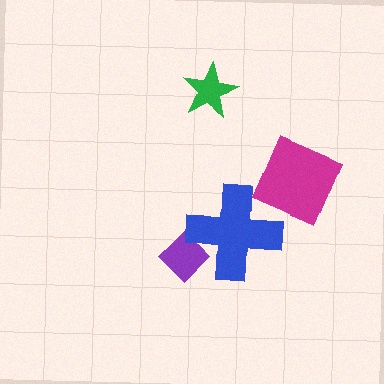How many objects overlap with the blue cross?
1 object overlaps with the blue cross.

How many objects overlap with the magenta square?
0 objects overlap with the magenta square.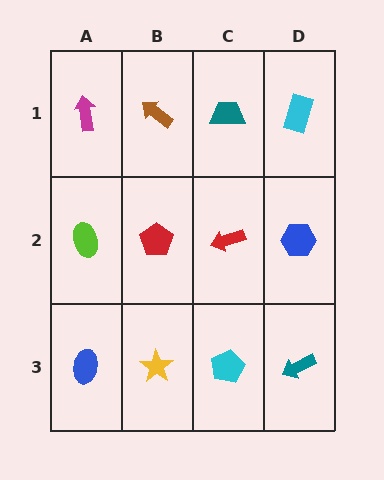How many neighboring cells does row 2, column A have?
3.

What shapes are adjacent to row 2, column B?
A brown arrow (row 1, column B), a yellow star (row 3, column B), a lime ellipse (row 2, column A), a red arrow (row 2, column C).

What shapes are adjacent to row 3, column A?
A lime ellipse (row 2, column A), a yellow star (row 3, column B).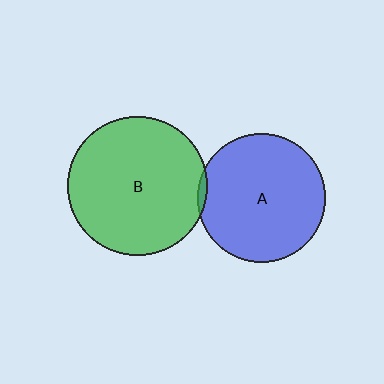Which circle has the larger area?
Circle B (green).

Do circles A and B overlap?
Yes.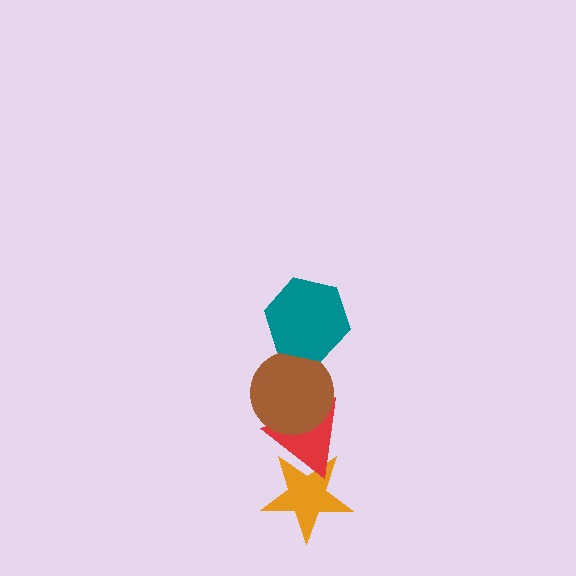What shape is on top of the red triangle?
The brown circle is on top of the red triangle.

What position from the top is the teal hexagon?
The teal hexagon is 1st from the top.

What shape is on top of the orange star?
The red triangle is on top of the orange star.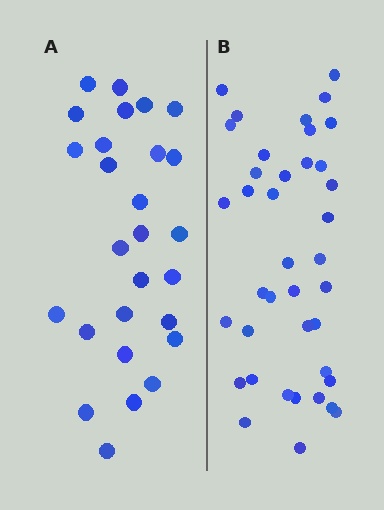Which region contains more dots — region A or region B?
Region B (the right region) has more dots.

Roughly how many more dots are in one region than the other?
Region B has roughly 12 or so more dots than region A.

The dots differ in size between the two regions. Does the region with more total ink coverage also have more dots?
No. Region A has more total ink coverage because its dots are larger, but region B actually contains more individual dots. Total area can be misleading — the number of items is what matters here.